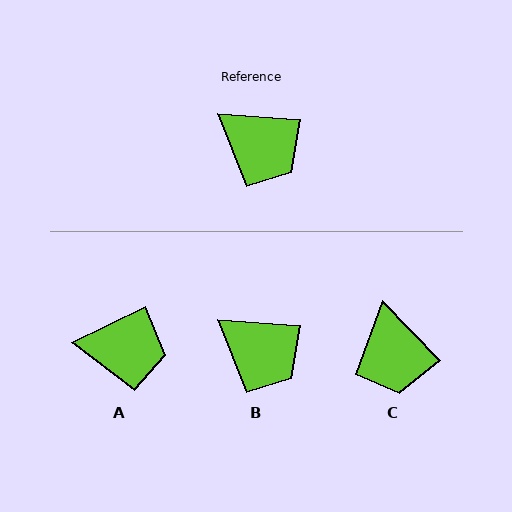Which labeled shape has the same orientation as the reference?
B.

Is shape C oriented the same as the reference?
No, it is off by about 42 degrees.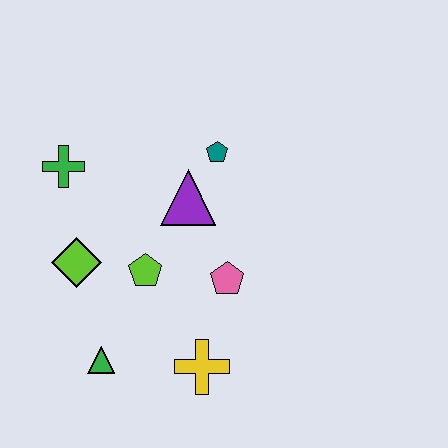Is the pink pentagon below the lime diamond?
Yes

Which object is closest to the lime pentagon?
The lime diamond is closest to the lime pentagon.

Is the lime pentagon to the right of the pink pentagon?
No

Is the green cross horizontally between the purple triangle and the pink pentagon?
No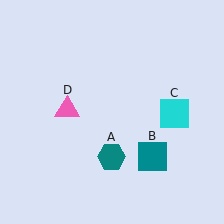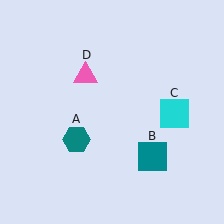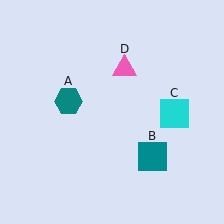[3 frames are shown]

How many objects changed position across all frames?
2 objects changed position: teal hexagon (object A), pink triangle (object D).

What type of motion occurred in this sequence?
The teal hexagon (object A), pink triangle (object D) rotated clockwise around the center of the scene.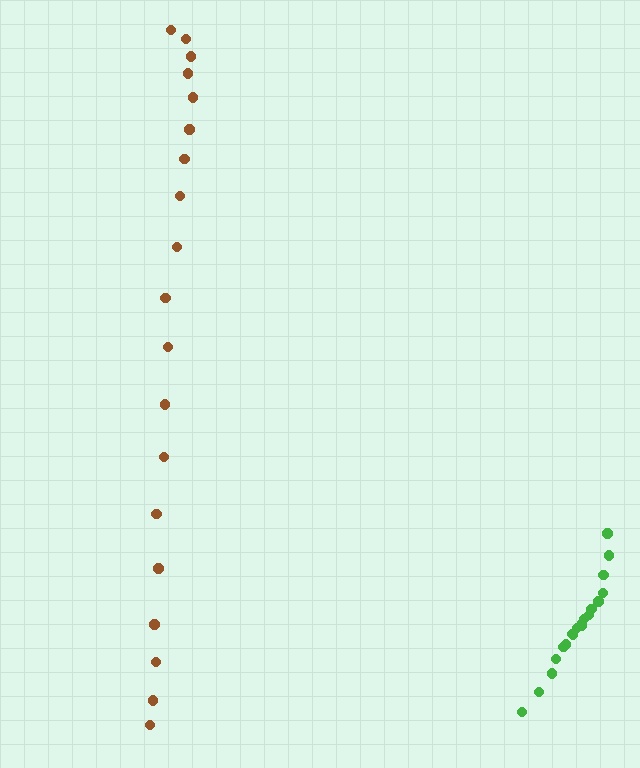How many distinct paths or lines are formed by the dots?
There are 2 distinct paths.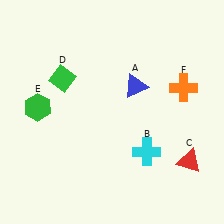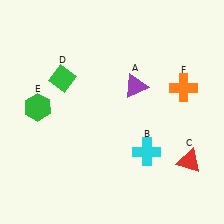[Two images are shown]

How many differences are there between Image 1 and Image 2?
There is 1 difference between the two images.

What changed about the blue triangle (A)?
In Image 1, A is blue. In Image 2, it changed to purple.